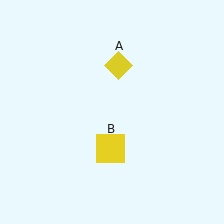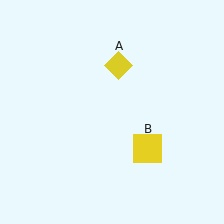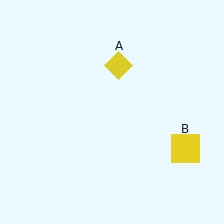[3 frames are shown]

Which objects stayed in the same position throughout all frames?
Yellow diamond (object A) remained stationary.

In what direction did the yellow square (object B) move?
The yellow square (object B) moved right.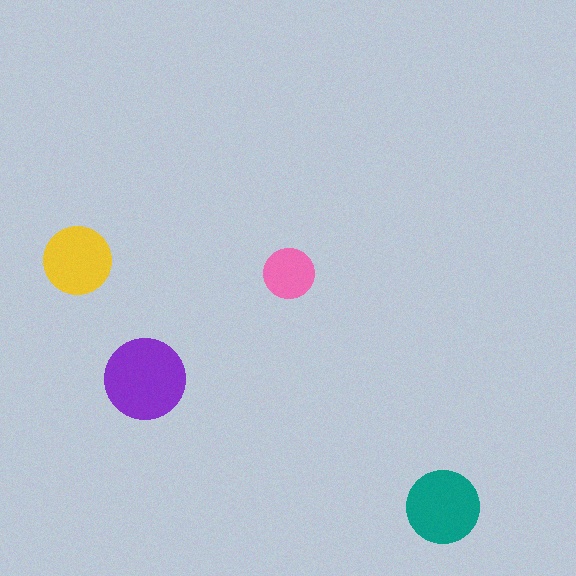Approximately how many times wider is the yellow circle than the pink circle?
About 1.5 times wider.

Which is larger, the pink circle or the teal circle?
The teal one.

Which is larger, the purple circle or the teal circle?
The purple one.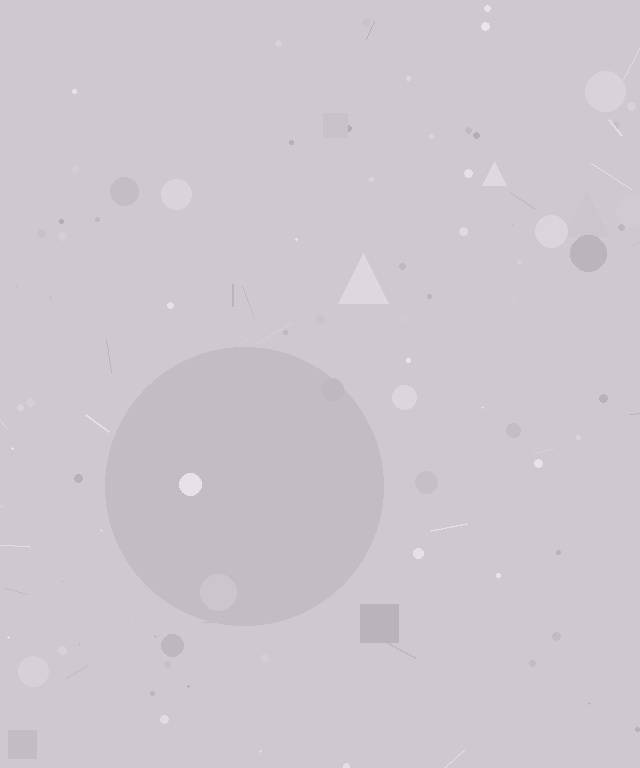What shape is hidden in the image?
A circle is hidden in the image.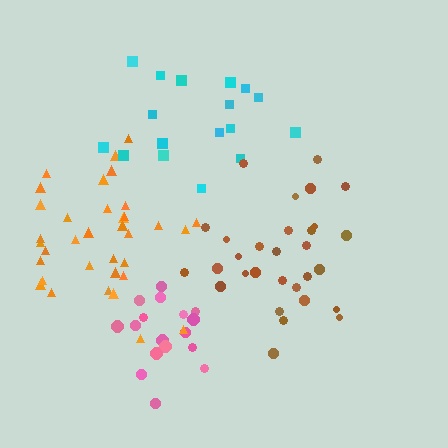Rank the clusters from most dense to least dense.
pink, orange, brown, cyan.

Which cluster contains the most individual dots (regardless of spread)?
Orange (35).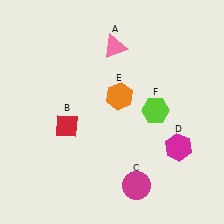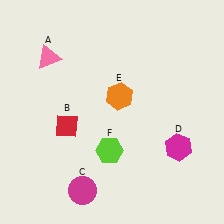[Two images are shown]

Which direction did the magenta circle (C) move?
The magenta circle (C) moved left.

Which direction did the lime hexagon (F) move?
The lime hexagon (F) moved left.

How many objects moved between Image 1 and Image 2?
3 objects moved between the two images.